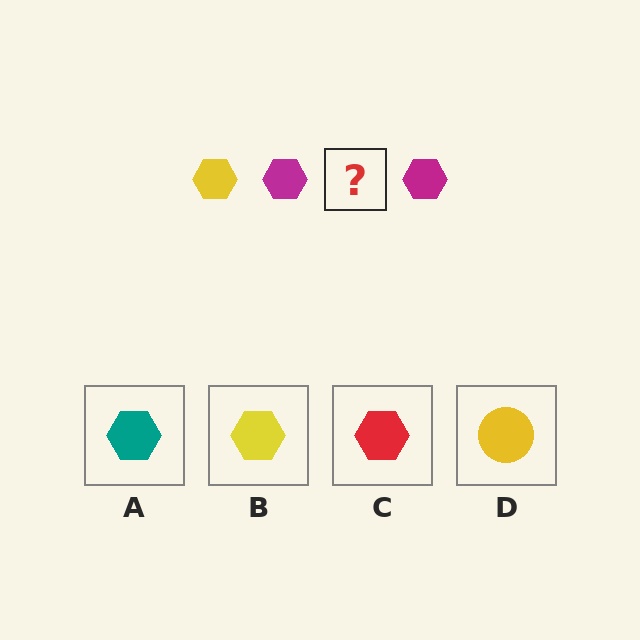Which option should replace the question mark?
Option B.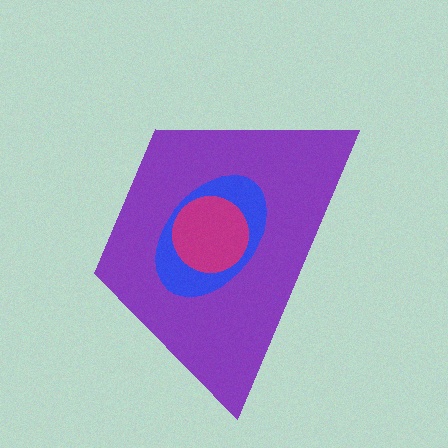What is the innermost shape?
The magenta circle.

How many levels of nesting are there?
3.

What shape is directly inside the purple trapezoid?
The blue ellipse.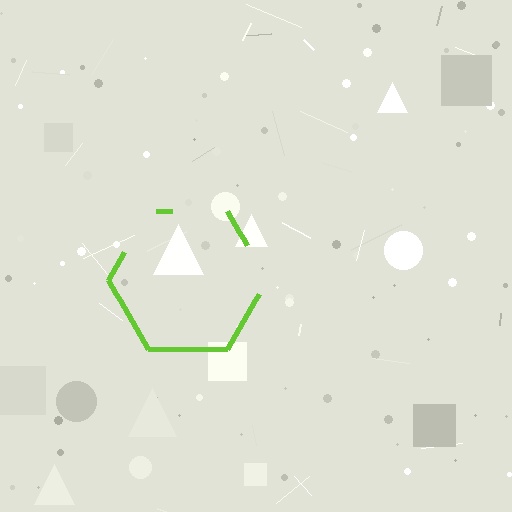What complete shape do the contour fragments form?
The contour fragments form a hexagon.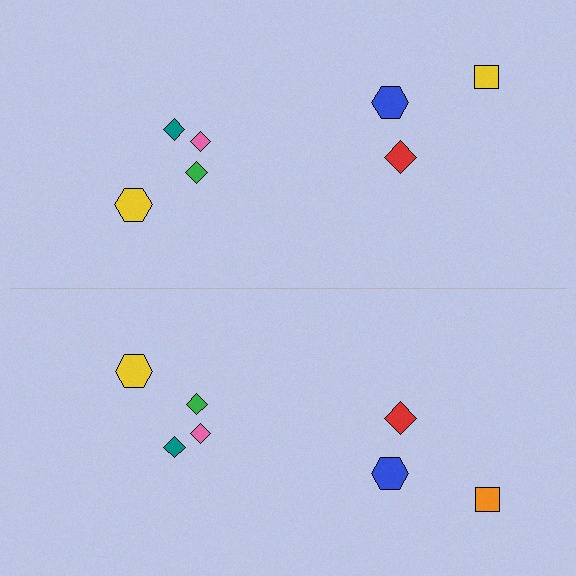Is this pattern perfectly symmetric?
No, the pattern is not perfectly symmetric. The orange square on the bottom side breaks the symmetry — its mirror counterpart is yellow.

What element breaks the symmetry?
The orange square on the bottom side breaks the symmetry — its mirror counterpart is yellow.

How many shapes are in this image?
There are 14 shapes in this image.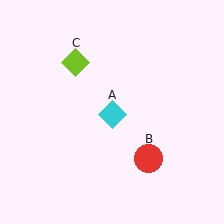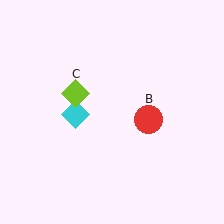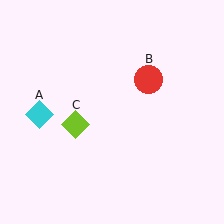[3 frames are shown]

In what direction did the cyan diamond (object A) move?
The cyan diamond (object A) moved left.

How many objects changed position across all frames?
3 objects changed position: cyan diamond (object A), red circle (object B), lime diamond (object C).